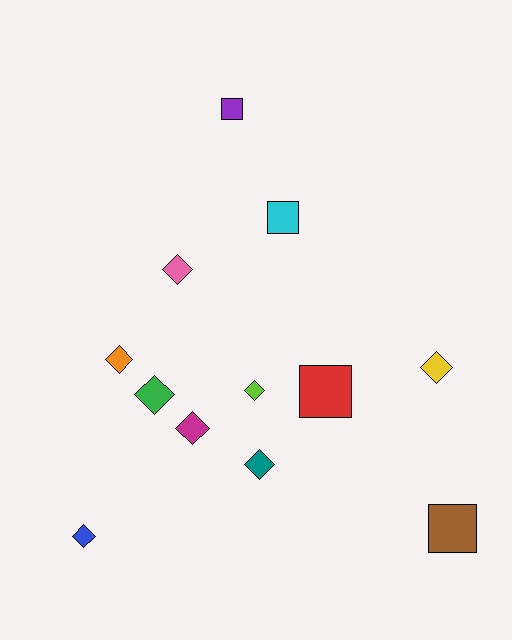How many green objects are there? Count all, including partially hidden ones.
There is 1 green object.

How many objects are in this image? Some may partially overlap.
There are 12 objects.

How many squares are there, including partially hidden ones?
There are 4 squares.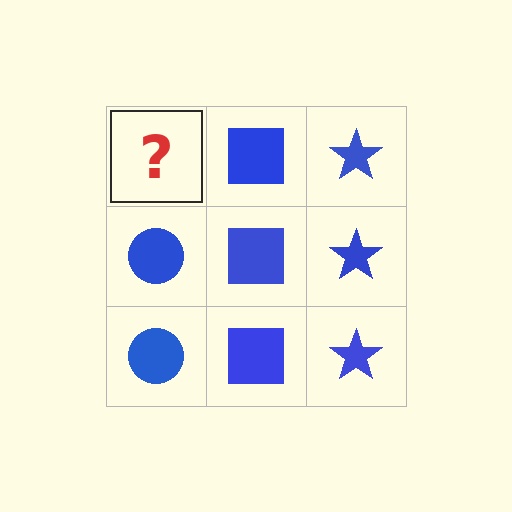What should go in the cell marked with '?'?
The missing cell should contain a blue circle.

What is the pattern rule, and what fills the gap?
The rule is that each column has a consistent shape. The gap should be filled with a blue circle.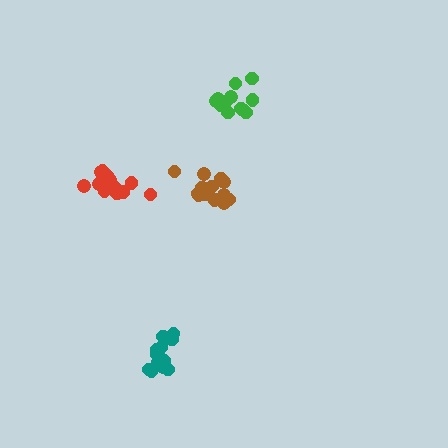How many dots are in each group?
Group 1: 15 dots, Group 2: 15 dots, Group 3: 12 dots, Group 4: 13 dots (55 total).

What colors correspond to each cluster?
The clusters are colored: brown, teal, green, red.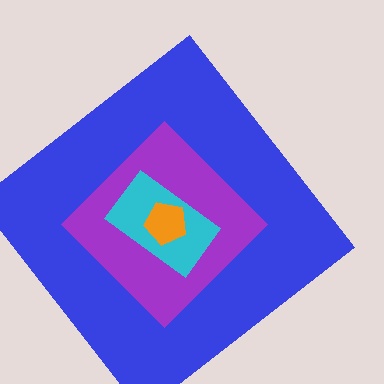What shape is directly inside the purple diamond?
The cyan rectangle.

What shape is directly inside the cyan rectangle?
The orange pentagon.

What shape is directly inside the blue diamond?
The purple diamond.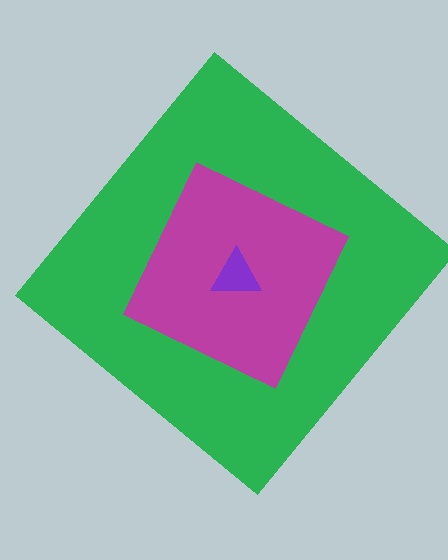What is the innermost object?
The purple triangle.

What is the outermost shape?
The green diamond.